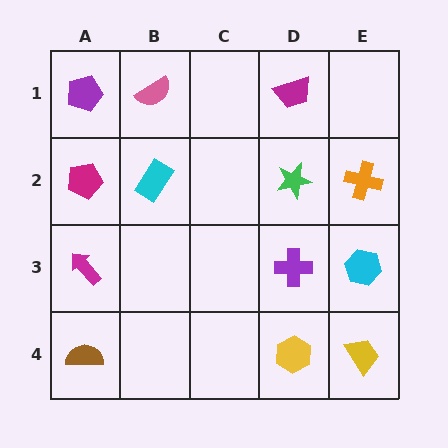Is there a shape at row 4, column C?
No, that cell is empty.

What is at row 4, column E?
A yellow trapezoid.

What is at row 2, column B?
A cyan rectangle.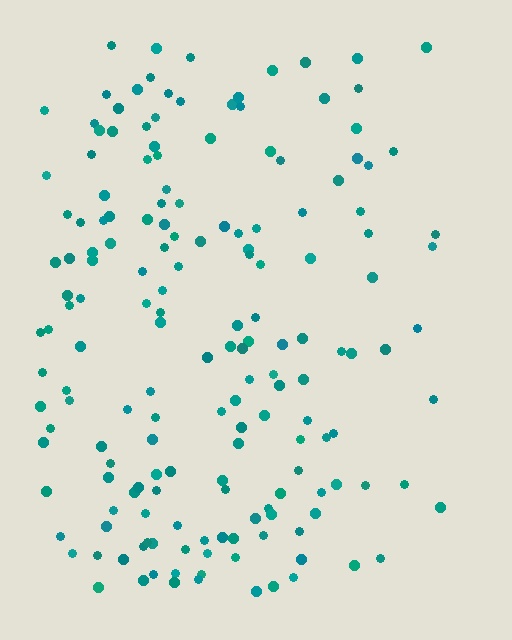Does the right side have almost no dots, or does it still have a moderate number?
Still a moderate number, just noticeably fewer than the left.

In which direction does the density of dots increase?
From right to left, with the left side densest.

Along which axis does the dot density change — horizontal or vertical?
Horizontal.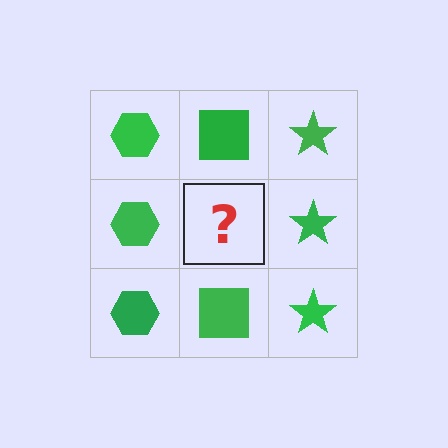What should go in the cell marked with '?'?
The missing cell should contain a green square.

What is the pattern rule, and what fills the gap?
The rule is that each column has a consistent shape. The gap should be filled with a green square.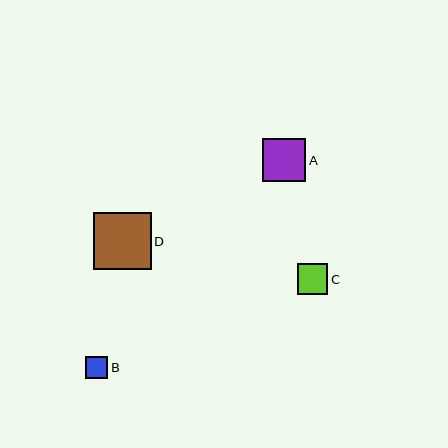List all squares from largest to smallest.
From largest to smallest: D, A, C, B.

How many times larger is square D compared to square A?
Square D is approximately 1.3 times the size of square A.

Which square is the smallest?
Square B is the smallest with a size of approximately 22 pixels.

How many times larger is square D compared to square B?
Square D is approximately 2.6 times the size of square B.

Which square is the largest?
Square D is the largest with a size of approximately 58 pixels.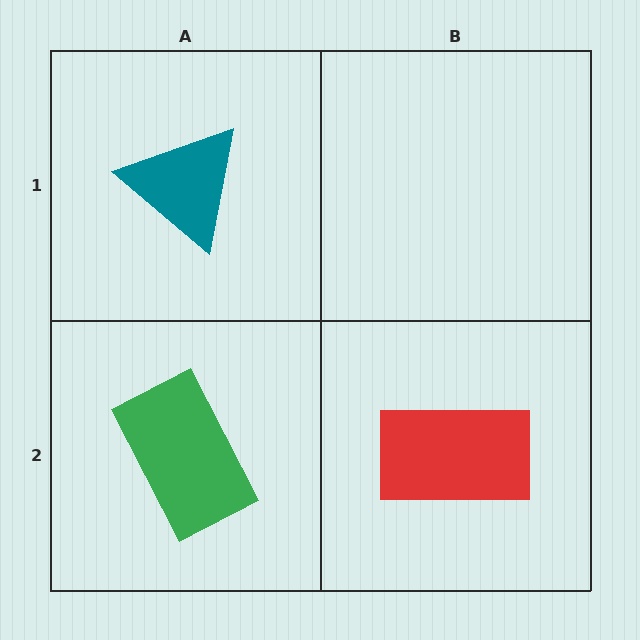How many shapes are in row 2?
2 shapes.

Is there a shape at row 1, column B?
No, that cell is empty.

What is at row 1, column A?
A teal triangle.